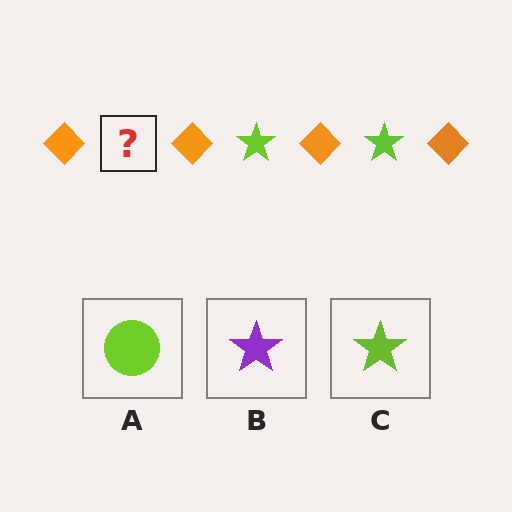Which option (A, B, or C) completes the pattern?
C.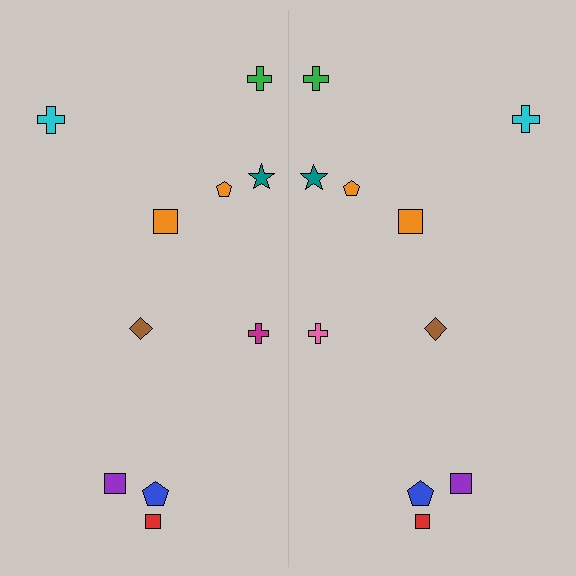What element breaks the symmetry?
The pink cross on the right side breaks the symmetry — its mirror counterpart is magenta.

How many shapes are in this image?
There are 20 shapes in this image.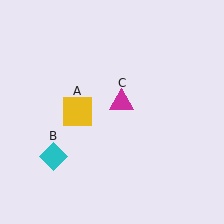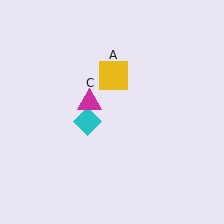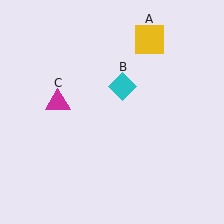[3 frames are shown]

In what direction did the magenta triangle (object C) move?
The magenta triangle (object C) moved left.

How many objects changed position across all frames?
3 objects changed position: yellow square (object A), cyan diamond (object B), magenta triangle (object C).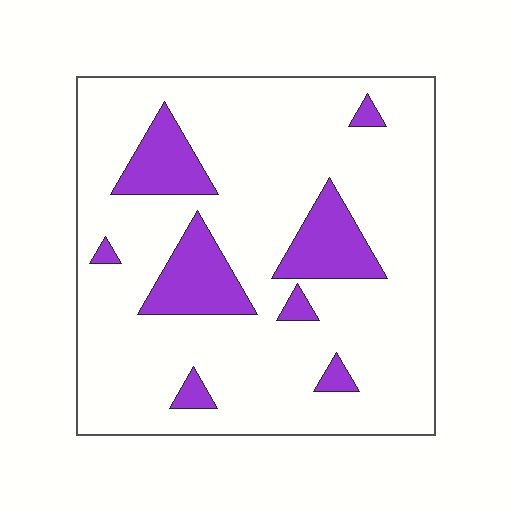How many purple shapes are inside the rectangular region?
8.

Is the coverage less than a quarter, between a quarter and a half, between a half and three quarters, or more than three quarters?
Less than a quarter.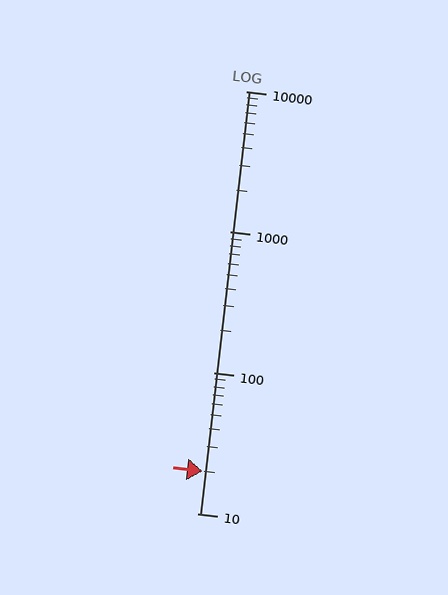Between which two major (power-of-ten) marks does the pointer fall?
The pointer is between 10 and 100.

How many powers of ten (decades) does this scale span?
The scale spans 3 decades, from 10 to 10000.